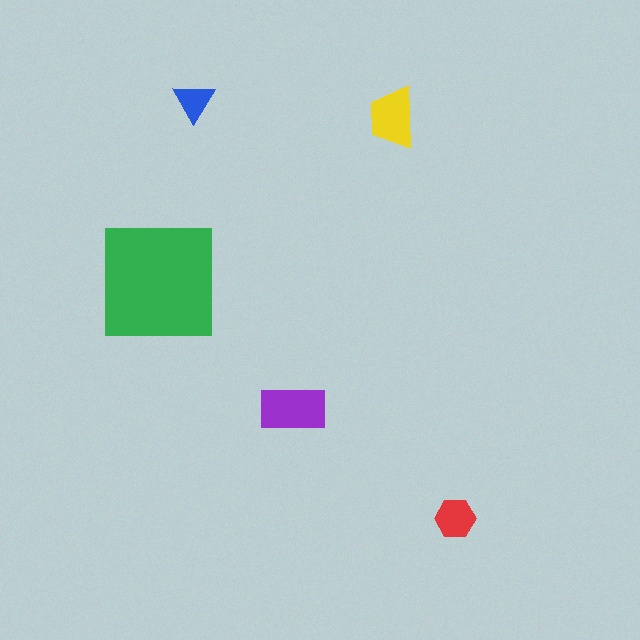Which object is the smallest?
The blue triangle.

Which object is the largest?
The green square.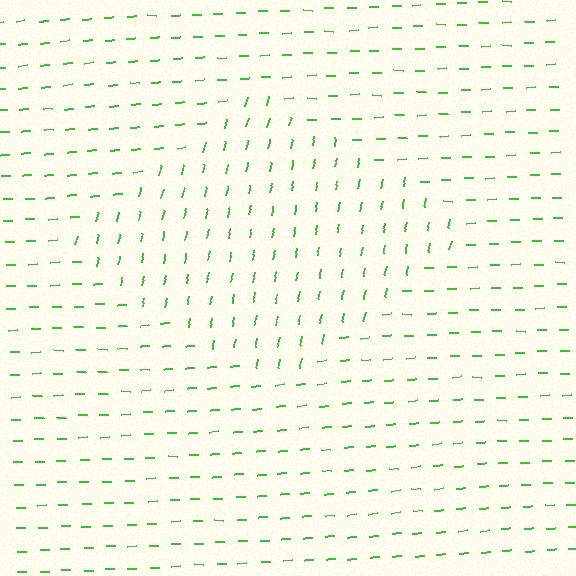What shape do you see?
I see a diamond.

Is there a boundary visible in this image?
Yes, there is a texture boundary formed by a change in line orientation.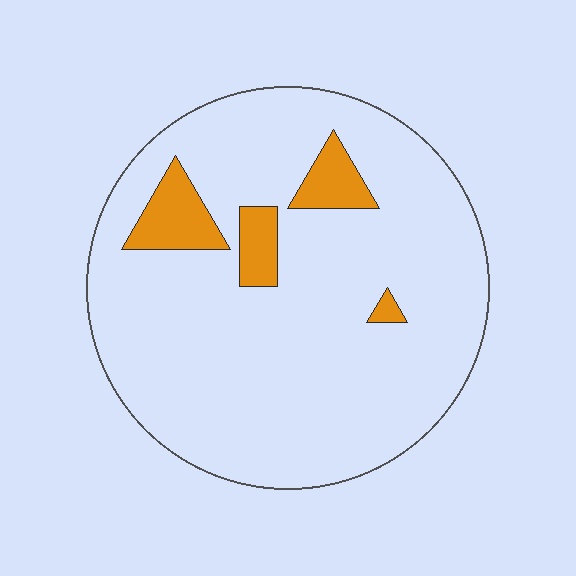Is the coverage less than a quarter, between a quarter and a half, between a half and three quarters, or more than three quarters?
Less than a quarter.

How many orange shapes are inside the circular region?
4.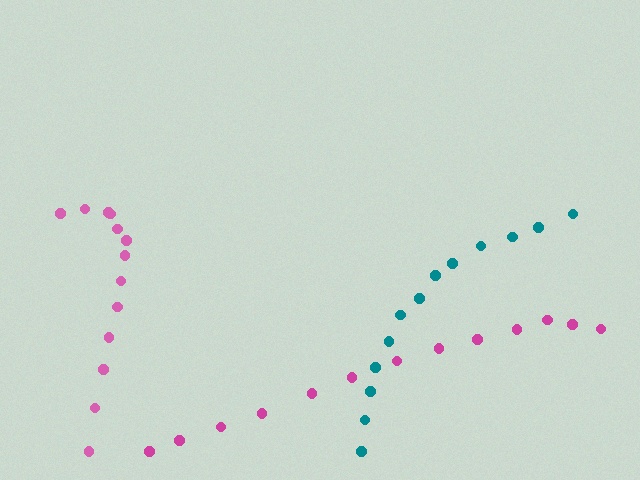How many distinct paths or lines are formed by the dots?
There are 3 distinct paths.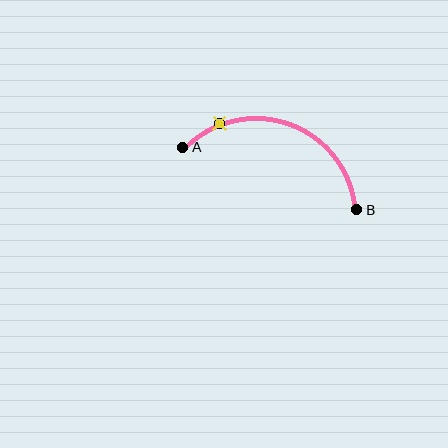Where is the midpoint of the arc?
The arc midpoint is the point on the curve farthest from the straight line joining A and B. It sits above that line.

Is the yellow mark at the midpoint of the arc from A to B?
No. The yellow mark lies on the arc but is closer to endpoint A. The arc midpoint would be at the point on the curve equidistant along the arc from both A and B.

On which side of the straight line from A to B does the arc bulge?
The arc bulges above the straight line connecting A and B.